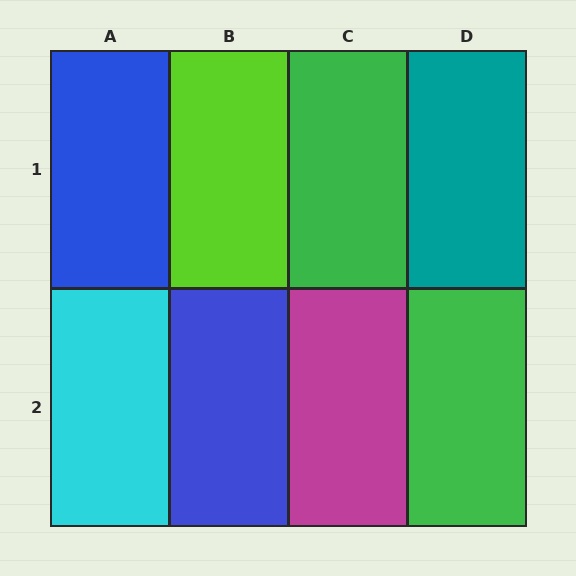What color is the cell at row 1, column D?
Teal.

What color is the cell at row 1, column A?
Blue.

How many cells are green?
2 cells are green.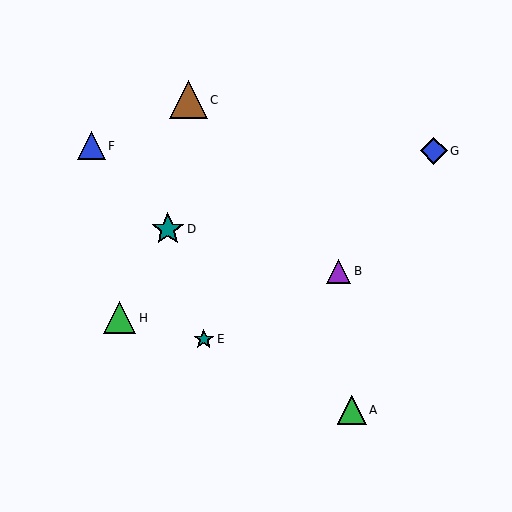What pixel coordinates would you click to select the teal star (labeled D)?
Click at (168, 229) to select the teal star D.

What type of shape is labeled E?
Shape E is a teal star.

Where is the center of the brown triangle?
The center of the brown triangle is at (189, 100).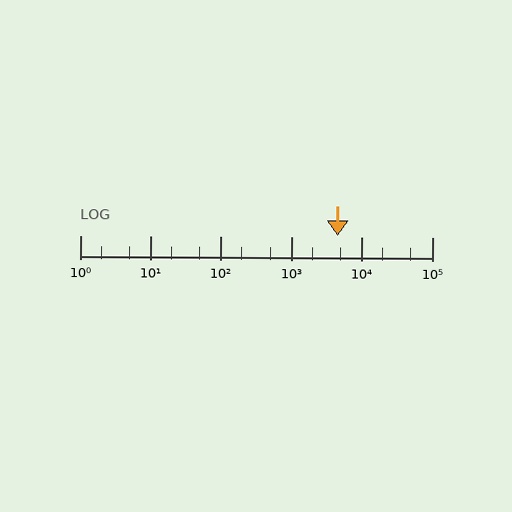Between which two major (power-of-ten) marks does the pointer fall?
The pointer is between 1000 and 10000.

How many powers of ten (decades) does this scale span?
The scale spans 5 decades, from 1 to 100000.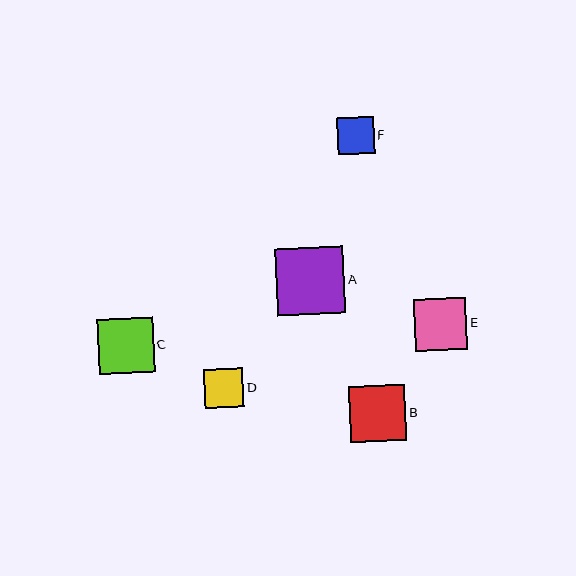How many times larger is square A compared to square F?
Square A is approximately 1.9 times the size of square F.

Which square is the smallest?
Square F is the smallest with a size of approximately 37 pixels.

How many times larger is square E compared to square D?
Square E is approximately 1.3 times the size of square D.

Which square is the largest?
Square A is the largest with a size of approximately 68 pixels.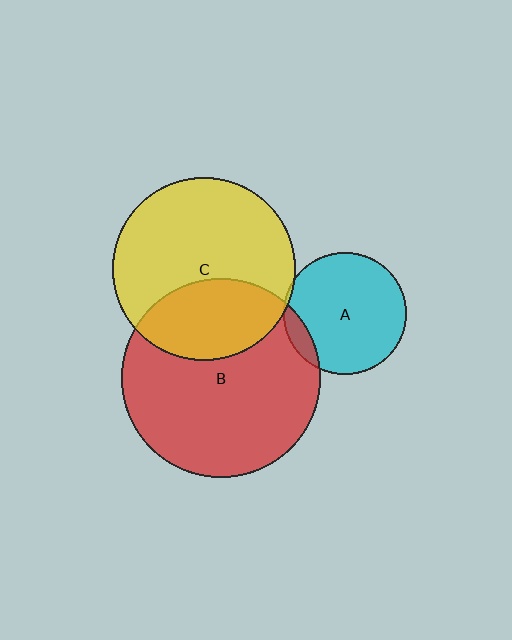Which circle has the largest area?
Circle B (red).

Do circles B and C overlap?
Yes.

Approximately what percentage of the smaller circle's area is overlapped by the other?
Approximately 35%.